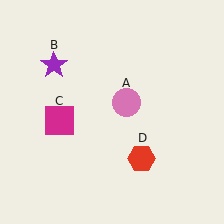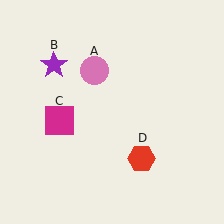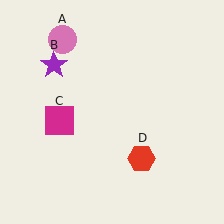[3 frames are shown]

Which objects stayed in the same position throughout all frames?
Purple star (object B) and magenta square (object C) and red hexagon (object D) remained stationary.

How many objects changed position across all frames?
1 object changed position: pink circle (object A).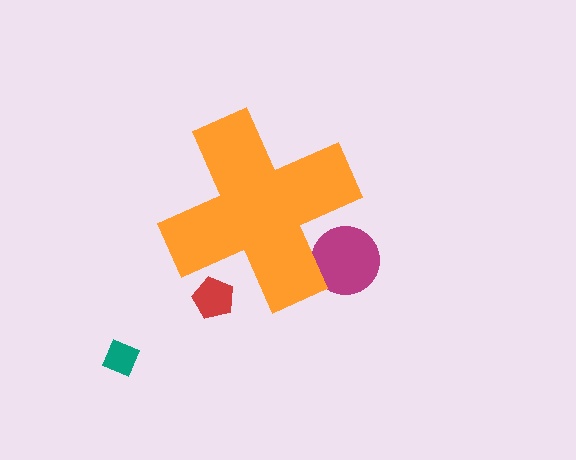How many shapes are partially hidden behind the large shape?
3 shapes are partially hidden.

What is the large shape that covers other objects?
An orange cross.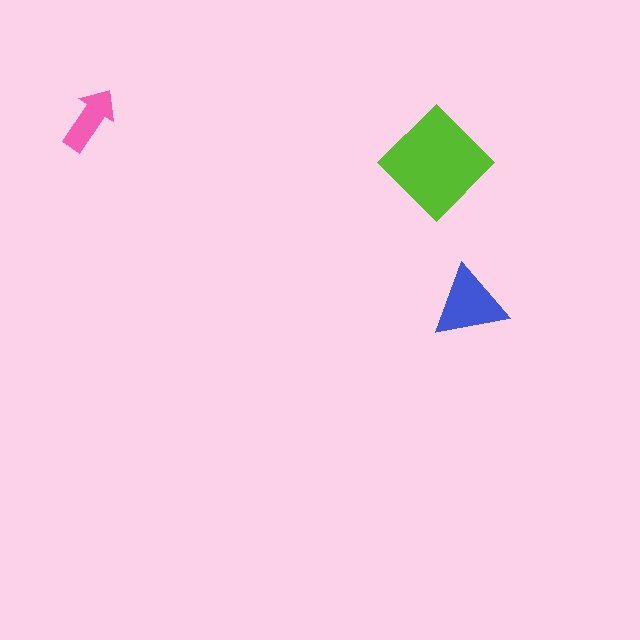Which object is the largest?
The lime diamond.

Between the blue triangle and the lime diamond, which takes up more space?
The lime diamond.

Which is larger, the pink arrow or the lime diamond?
The lime diamond.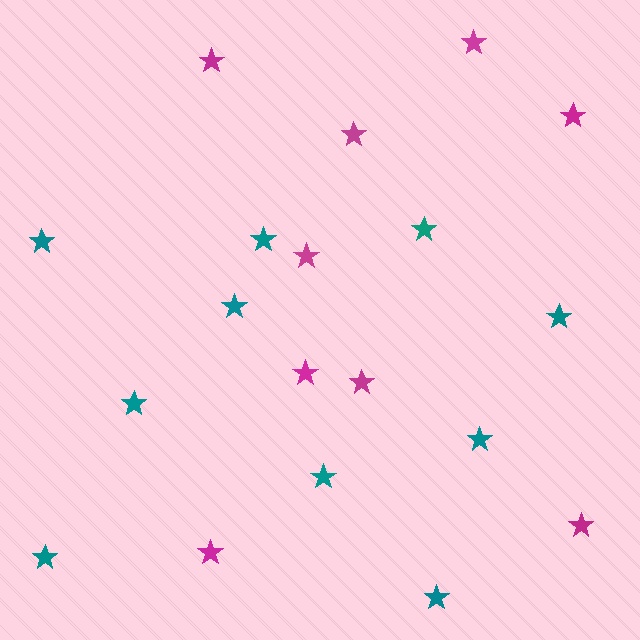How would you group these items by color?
There are 2 groups: one group of magenta stars (9) and one group of teal stars (10).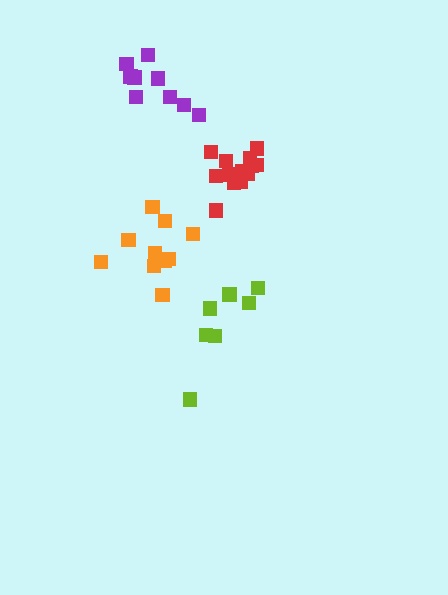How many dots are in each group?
Group 1: 13 dots, Group 2: 10 dots, Group 3: 7 dots, Group 4: 9 dots (39 total).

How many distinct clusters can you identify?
There are 4 distinct clusters.